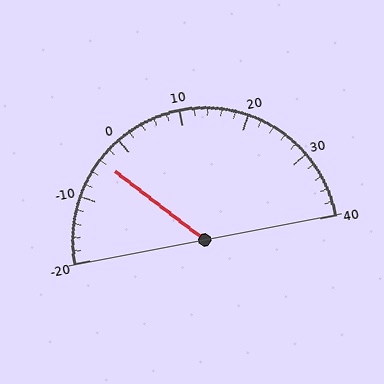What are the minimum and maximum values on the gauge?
The gauge ranges from -20 to 40.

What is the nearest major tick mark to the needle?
The nearest major tick mark is 0.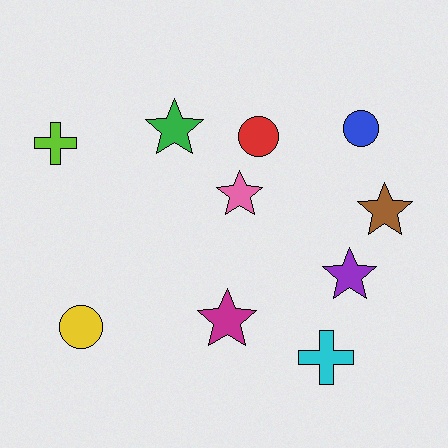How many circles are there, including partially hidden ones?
There are 3 circles.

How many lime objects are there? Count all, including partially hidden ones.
There is 1 lime object.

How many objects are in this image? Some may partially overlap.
There are 10 objects.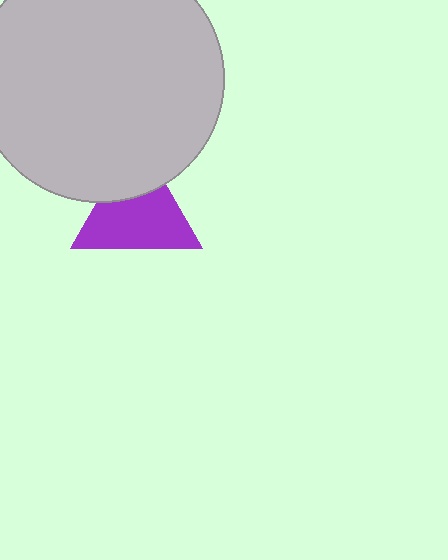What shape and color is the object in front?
The object in front is a light gray circle.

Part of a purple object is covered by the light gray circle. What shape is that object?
It is a triangle.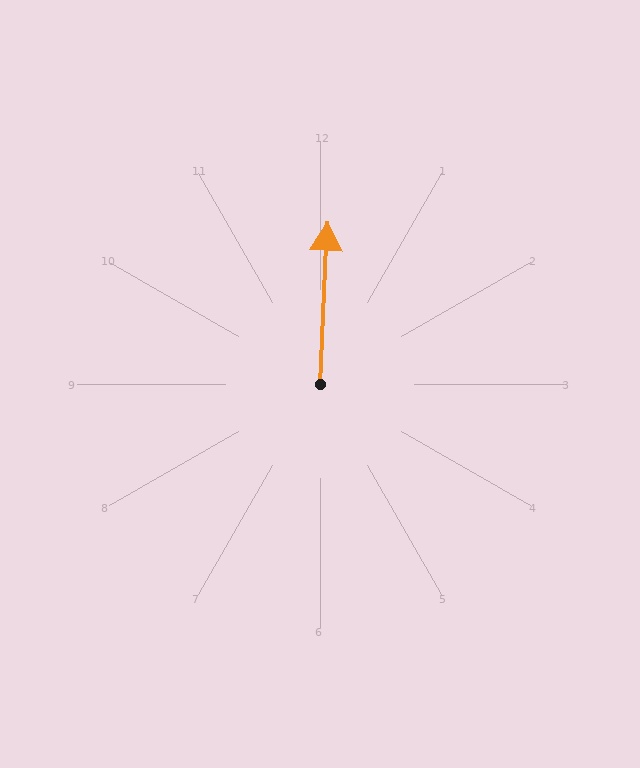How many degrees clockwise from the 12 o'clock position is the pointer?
Approximately 3 degrees.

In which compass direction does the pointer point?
North.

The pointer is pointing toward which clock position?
Roughly 12 o'clock.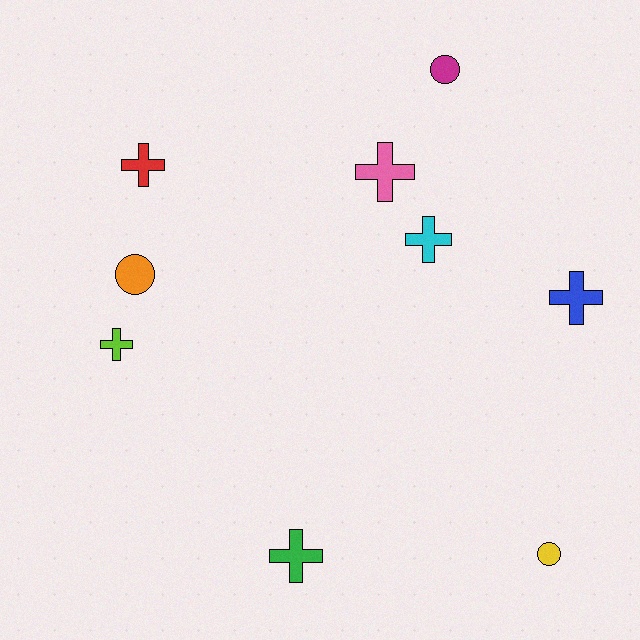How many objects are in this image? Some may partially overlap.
There are 9 objects.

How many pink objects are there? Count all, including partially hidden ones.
There is 1 pink object.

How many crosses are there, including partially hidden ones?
There are 6 crosses.